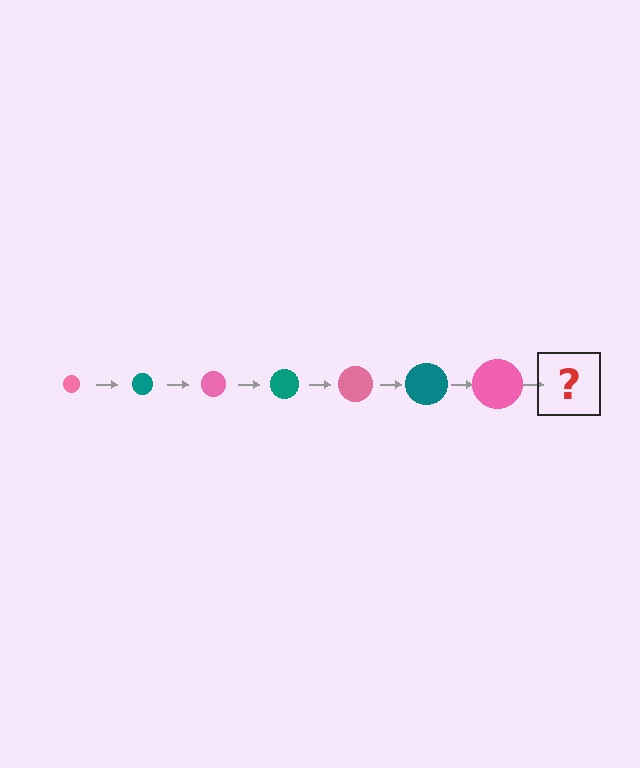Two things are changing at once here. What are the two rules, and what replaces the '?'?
The two rules are that the circle grows larger each step and the color cycles through pink and teal. The '?' should be a teal circle, larger than the previous one.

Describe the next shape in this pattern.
It should be a teal circle, larger than the previous one.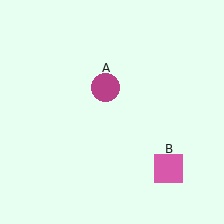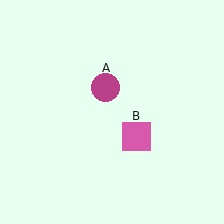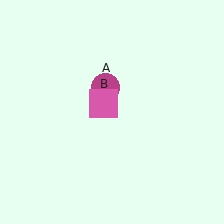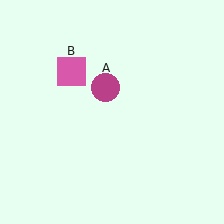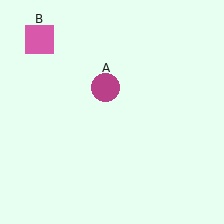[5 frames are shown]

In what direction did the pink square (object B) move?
The pink square (object B) moved up and to the left.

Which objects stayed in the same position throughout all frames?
Magenta circle (object A) remained stationary.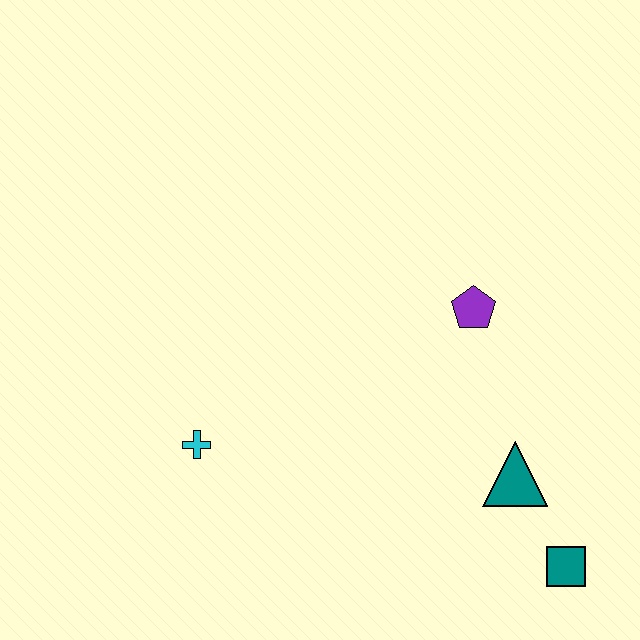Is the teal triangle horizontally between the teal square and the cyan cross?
Yes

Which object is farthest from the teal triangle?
The cyan cross is farthest from the teal triangle.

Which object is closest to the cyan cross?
The purple pentagon is closest to the cyan cross.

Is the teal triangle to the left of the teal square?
Yes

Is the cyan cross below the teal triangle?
No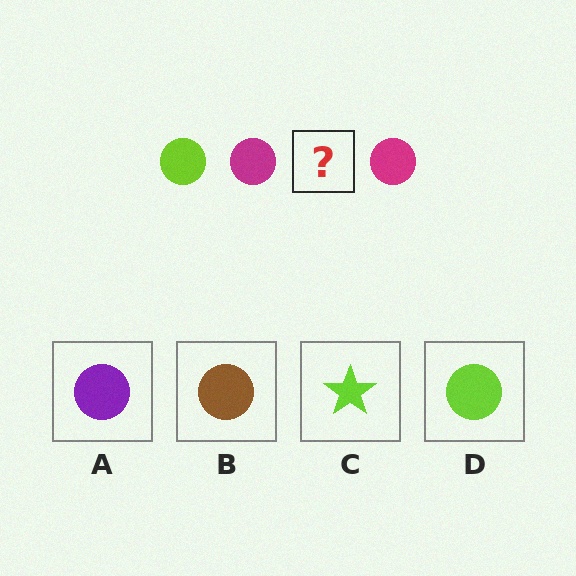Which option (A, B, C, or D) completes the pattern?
D.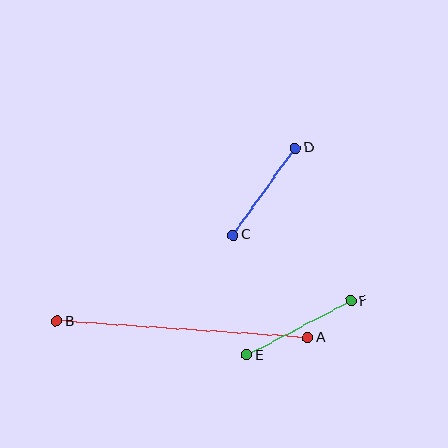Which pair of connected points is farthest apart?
Points A and B are farthest apart.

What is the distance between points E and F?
The distance is approximately 117 pixels.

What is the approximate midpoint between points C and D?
The midpoint is at approximately (264, 191) pixels.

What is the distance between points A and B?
The distance is approximately 251 pixels.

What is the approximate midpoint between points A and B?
The midpoint is at approximately (182, 329) pixels.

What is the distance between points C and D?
The distance is approximately 107 pixels.